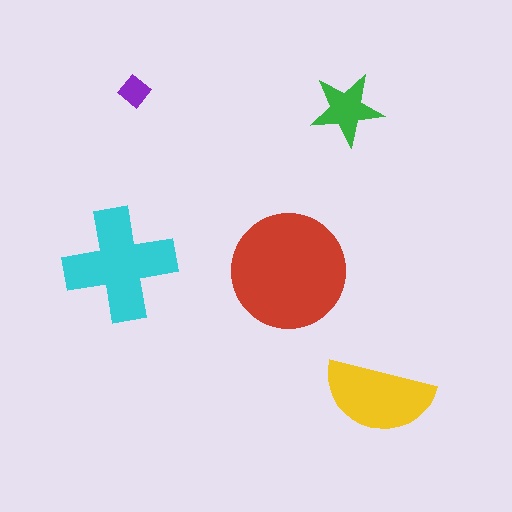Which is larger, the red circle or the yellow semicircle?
The red circle.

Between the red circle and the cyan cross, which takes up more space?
The red circle.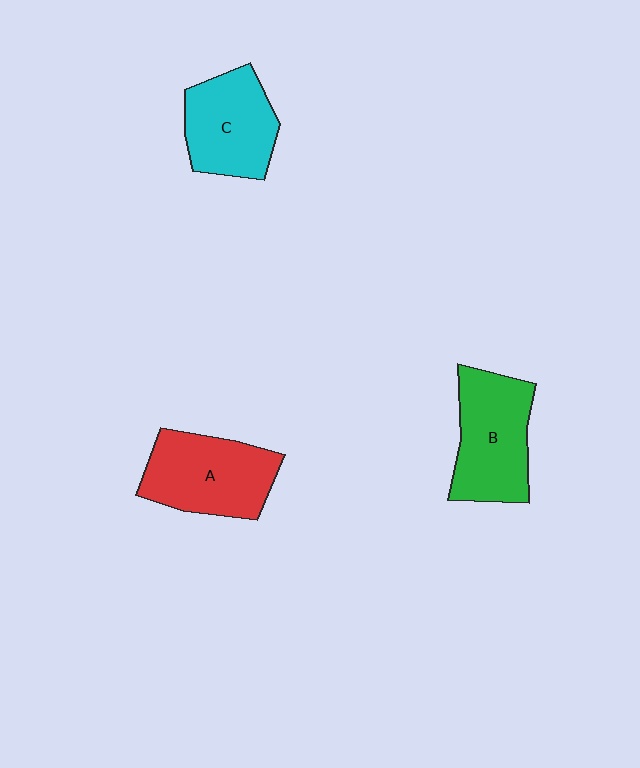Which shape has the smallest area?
Shape C (cyan).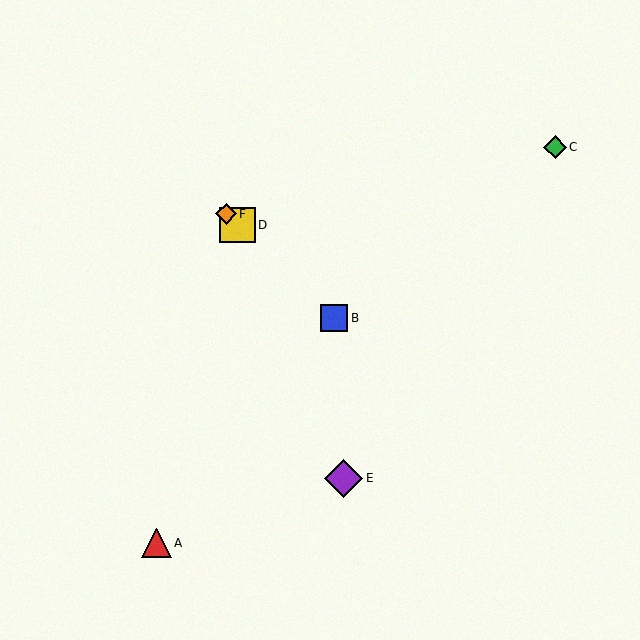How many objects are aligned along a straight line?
3 objects (B, D, F) are aligned along a straight line.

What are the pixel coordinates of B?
Object B is at (334, 318).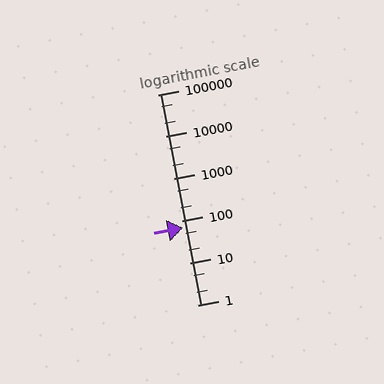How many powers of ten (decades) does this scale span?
The scale spans 5 decades, from 1 to 100000.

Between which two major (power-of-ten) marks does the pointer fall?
The pointer is between 10 and 100.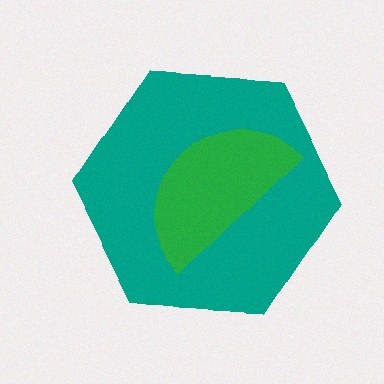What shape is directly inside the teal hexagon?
The green semicircle.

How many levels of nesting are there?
2.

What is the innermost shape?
The green semicircle.